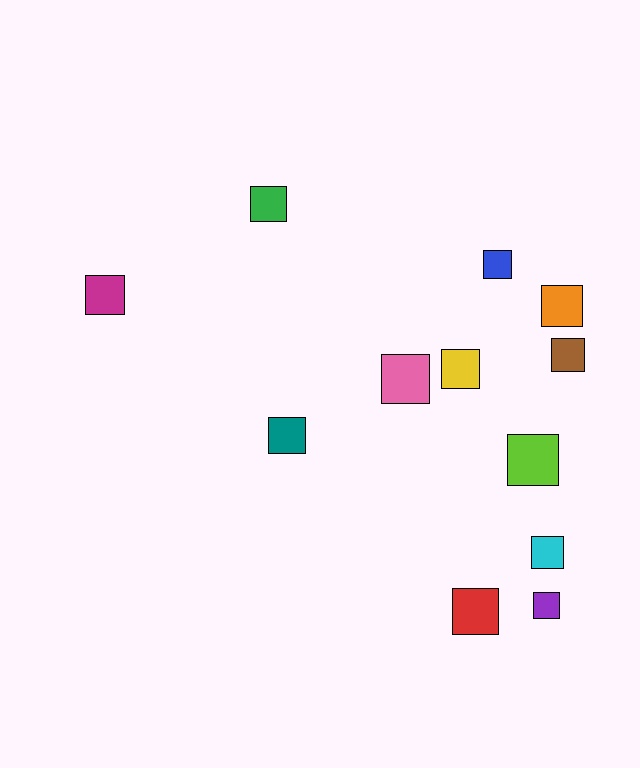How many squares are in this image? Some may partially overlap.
There are 12 squares.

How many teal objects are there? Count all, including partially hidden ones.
There is 1 teal object.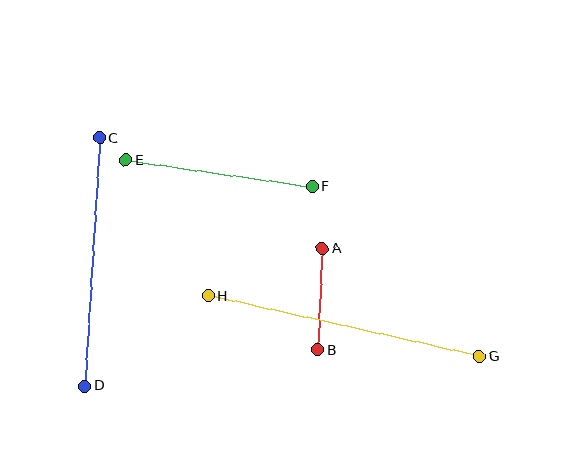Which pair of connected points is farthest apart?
Points G and H are farthest apart.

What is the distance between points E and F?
The distance is approximately 188 pixels.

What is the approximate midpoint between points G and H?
The midpoint is at approximately (344, 326) pixels.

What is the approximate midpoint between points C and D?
The midpoint is at approximately (92, 262) pixels.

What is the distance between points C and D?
The distance is approximately 248 pixels.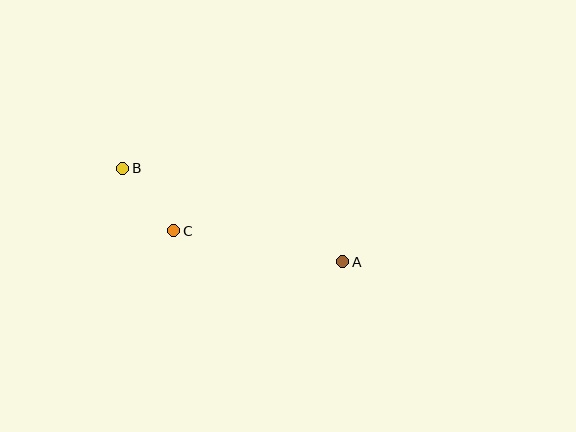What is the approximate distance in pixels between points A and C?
The distance between A and C is approximately 172 pixels.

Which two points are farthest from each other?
Points A and B are farthest from each other.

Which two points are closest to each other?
Points B and C are closest to each other.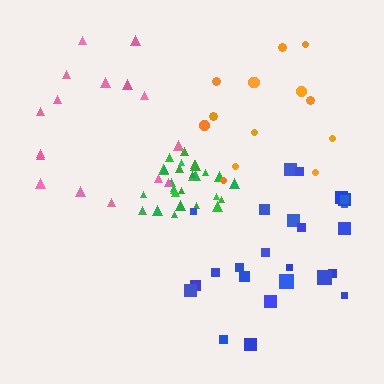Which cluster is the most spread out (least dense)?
Pink.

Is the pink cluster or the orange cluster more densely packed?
Orange.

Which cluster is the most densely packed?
Green.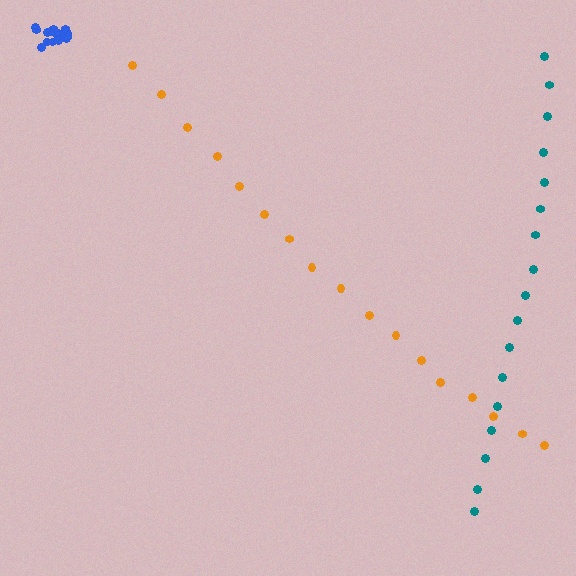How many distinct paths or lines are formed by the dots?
There are 3 distinct paths.